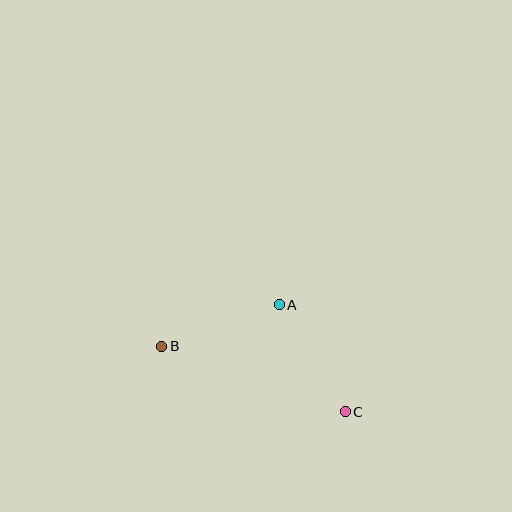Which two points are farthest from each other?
Points B and C are farthest from each other.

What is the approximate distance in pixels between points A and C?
The distance between A and C is approximately 126 pixels.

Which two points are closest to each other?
Points A and B are closest to each other.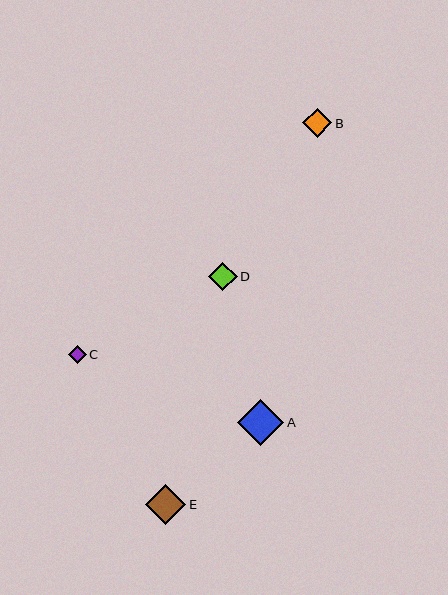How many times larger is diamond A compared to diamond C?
Diamond A is approximately 2.5 times the size of diamond C.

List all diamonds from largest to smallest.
From largest to smallest: A, E, B, D, C.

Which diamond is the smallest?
Diamond C is the smallest with a size of approximately 18 pixels.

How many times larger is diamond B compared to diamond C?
Diamond B is approximately 1.6 times the size of diamond C.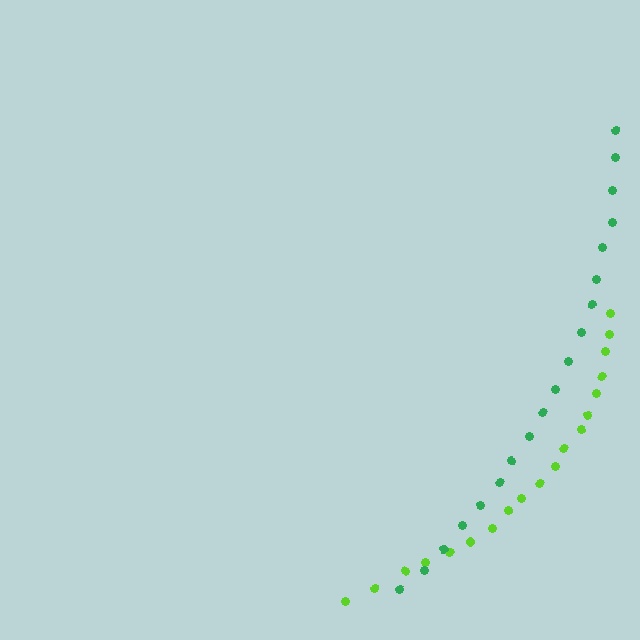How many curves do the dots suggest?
There are 2 distinct paths.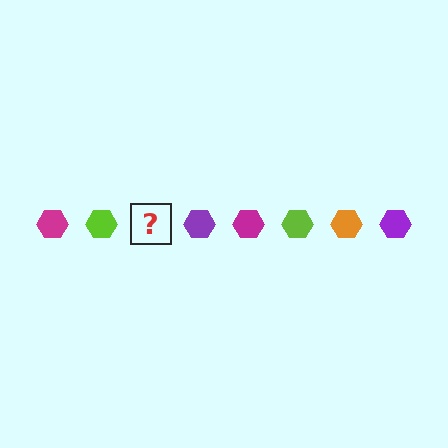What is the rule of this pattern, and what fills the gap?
The rule is that the pattern cycles through magenta, lime, orange, purple hexagons. The gap should be filled with an orange hexagon.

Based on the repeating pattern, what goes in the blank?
The blank should be an orange hexagon.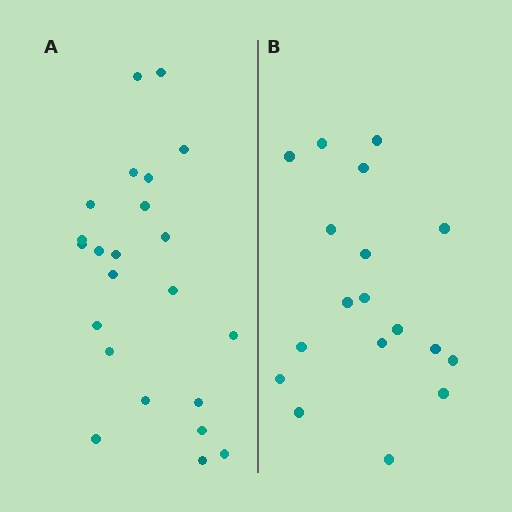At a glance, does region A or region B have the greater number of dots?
Region A (the left region) has more dots.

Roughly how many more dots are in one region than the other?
Region A has about 5 more dots than region B.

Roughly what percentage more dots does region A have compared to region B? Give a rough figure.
About 30% more.